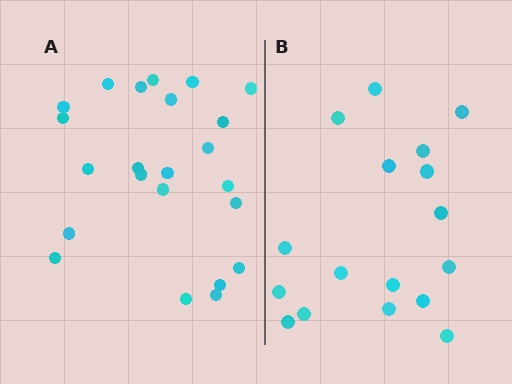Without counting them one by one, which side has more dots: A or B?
Region A (the left region) has more dots.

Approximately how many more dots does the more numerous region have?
Region A has about 6 more dots than region B.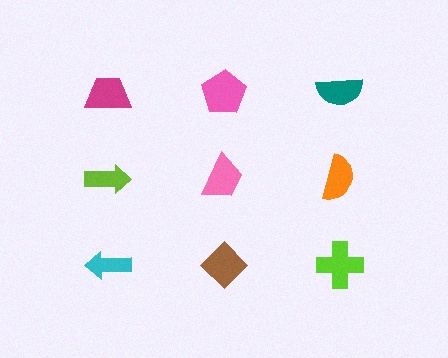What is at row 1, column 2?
A pink pentagon.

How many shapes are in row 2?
3 shapes.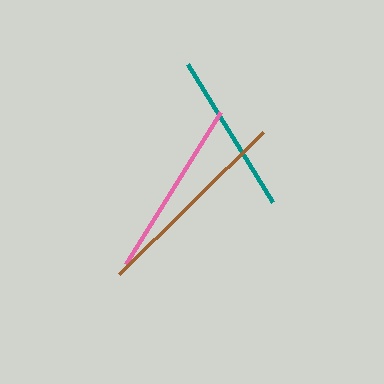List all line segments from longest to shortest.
From longest to shortest: brown, pink, teal.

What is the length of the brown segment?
The brown segment is approximately 202 pixels long.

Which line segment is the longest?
The brown line is the longest at approximately 202 pixels.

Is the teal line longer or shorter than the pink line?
The pink line is longer than the teal line.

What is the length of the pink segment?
The pink segment is approximately 180 pixels long.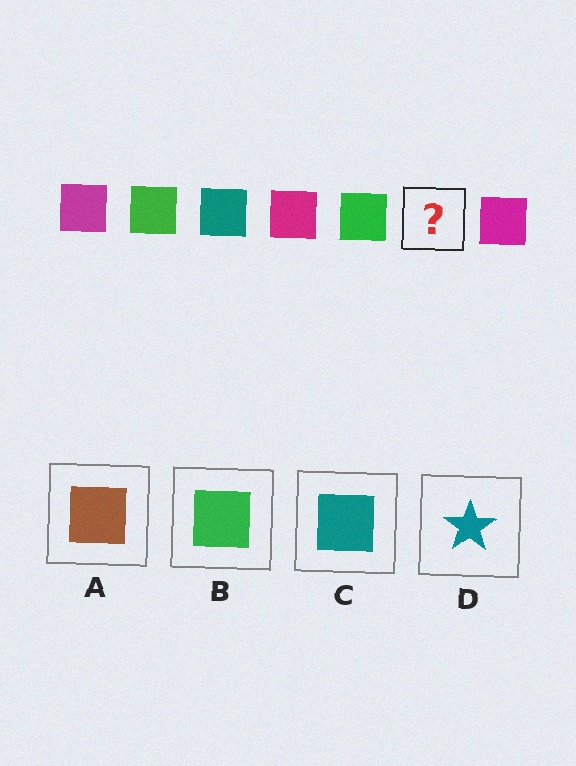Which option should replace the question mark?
Option C.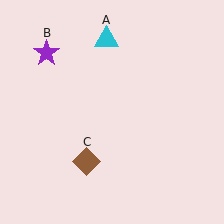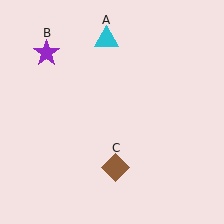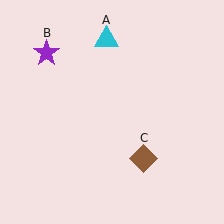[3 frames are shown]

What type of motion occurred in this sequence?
The brown diamond (object C) rotated counterclockwise around the center of the scene.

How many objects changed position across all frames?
1 object changed position: brown diamond (object C).